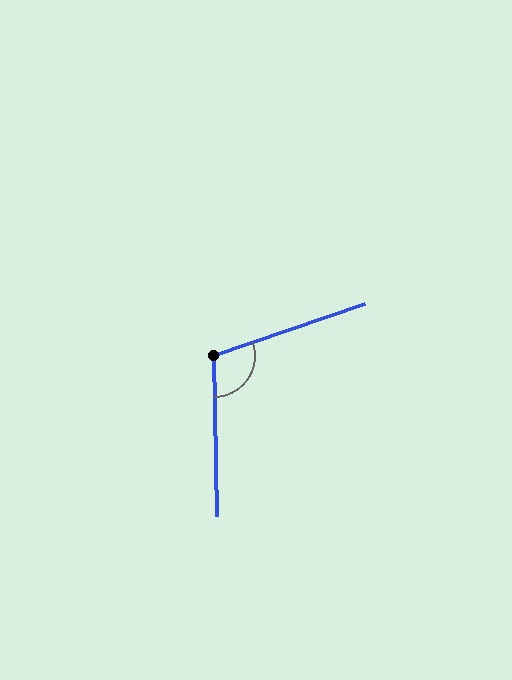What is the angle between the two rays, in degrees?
Approximately 108 degrees.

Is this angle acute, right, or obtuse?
It is obtuse.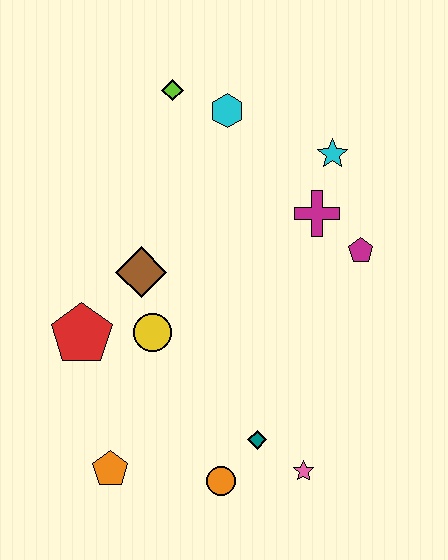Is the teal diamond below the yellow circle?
Yes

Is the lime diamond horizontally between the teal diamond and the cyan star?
No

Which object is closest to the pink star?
The teal diamond is closest to the pink star.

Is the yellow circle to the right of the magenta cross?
No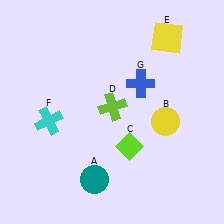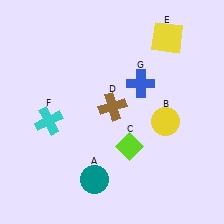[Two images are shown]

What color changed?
The cross (D) changed from lime in Image 1 to brown in Image 2.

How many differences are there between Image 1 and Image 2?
There is 1 difference between the two images.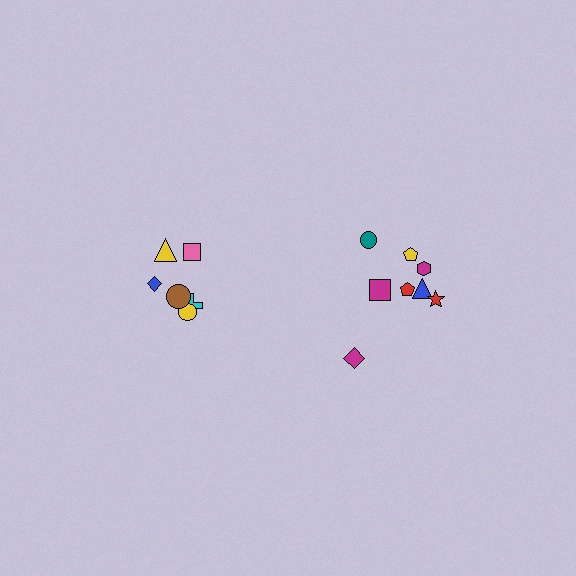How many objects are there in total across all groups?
There are 14 objects.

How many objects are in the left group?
There are 6 objects.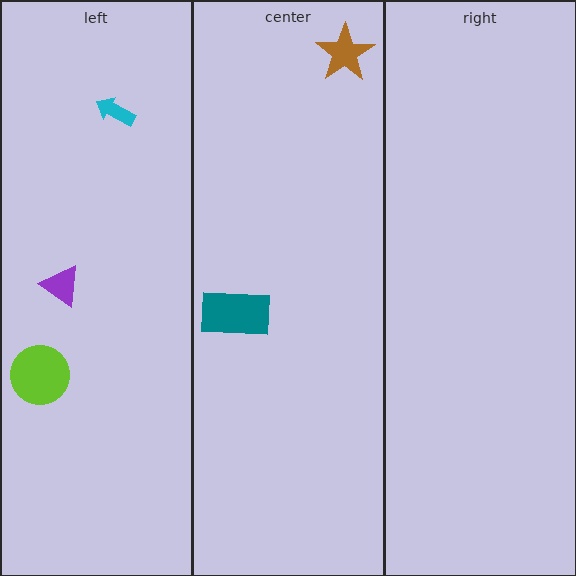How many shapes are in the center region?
2.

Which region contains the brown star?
The center region.